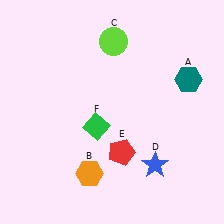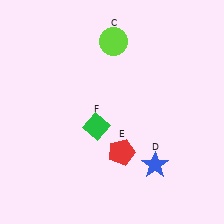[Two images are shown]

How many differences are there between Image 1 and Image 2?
There are 2 differences between the two images.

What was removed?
The orange hexagon (B), the teal hexagon (A) were removed in Image 2.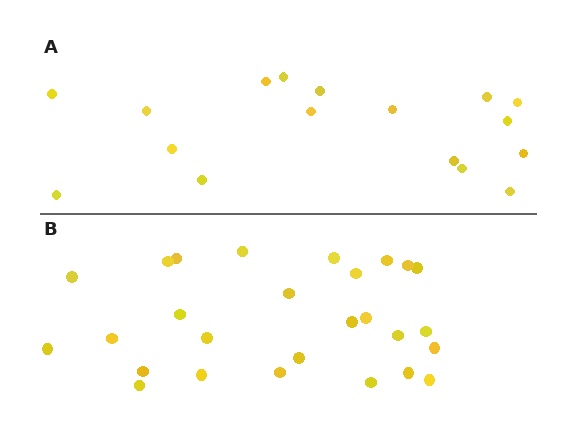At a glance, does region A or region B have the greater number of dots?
Region B (the bottom region) has more dots.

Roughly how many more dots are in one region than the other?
Region B has roughly 10 or so more dots than region A.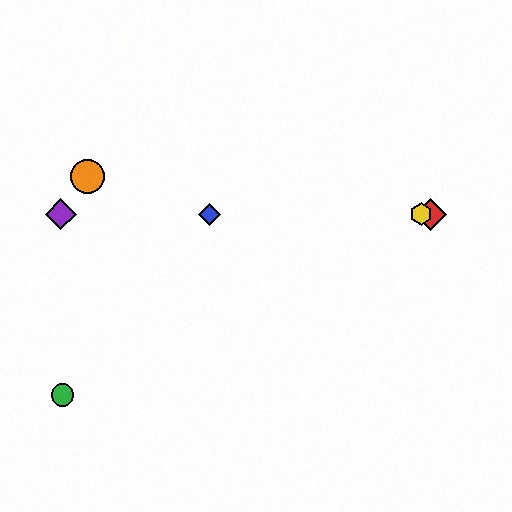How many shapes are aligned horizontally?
4 shapes (the red diamond, the blue diamond, the yellow hexagon, the purple diamond) are aligned horizontally.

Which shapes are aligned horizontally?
The red diamond, the blue diamond, the yellow hexagon, the purple diamond are aligned horizontally.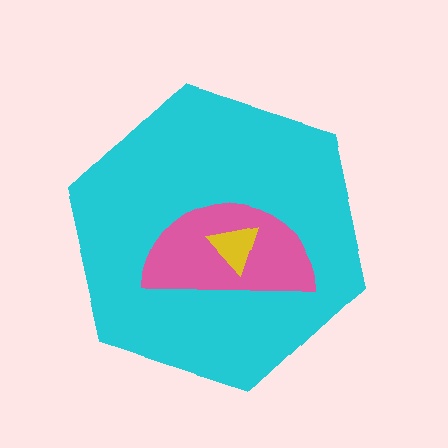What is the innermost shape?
The yellow triangle.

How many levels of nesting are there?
3.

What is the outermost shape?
The cyan hexagon.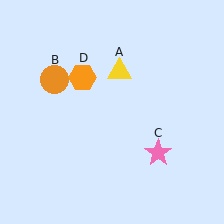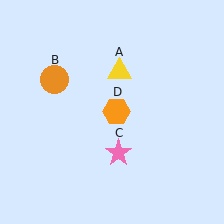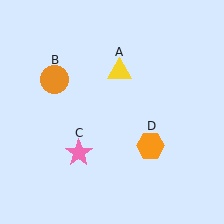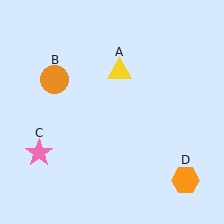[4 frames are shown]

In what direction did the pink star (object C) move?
The pink star (object C) moved left.